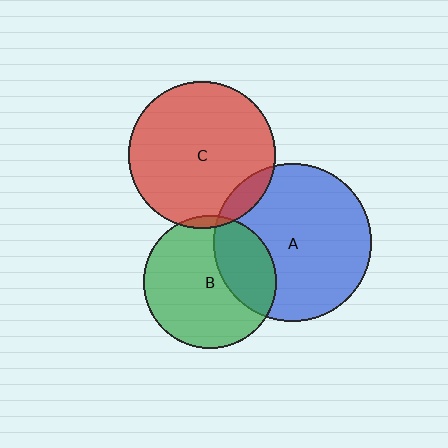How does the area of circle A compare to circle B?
Approximately 1.4 times.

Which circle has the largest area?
Circle A (blue).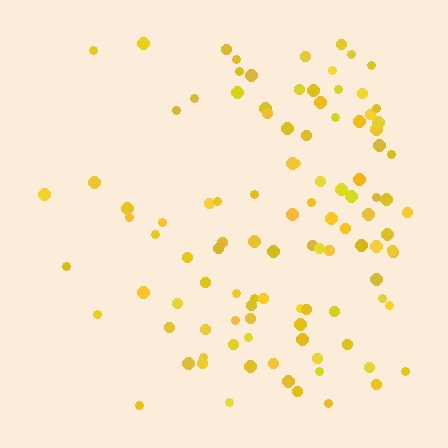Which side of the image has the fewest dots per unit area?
The left.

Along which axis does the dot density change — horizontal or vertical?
Horizontal.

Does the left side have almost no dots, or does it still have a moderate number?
Still a moderate number, just noticeably fewer than the right.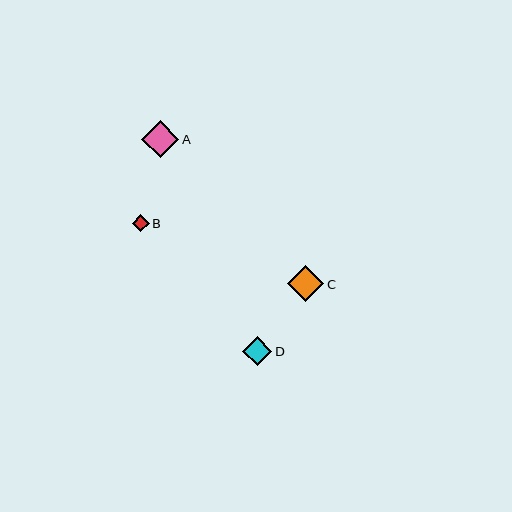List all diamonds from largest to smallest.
From largest to smallest: A, C, D, B.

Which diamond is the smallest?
Diamond B is the smallest with a size of approximately 16 pixels.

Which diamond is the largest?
Diamond A is the largest with a size of approximately 37 pixels.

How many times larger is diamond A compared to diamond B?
Diamond A is approximately 2.3 times the size of diamond B.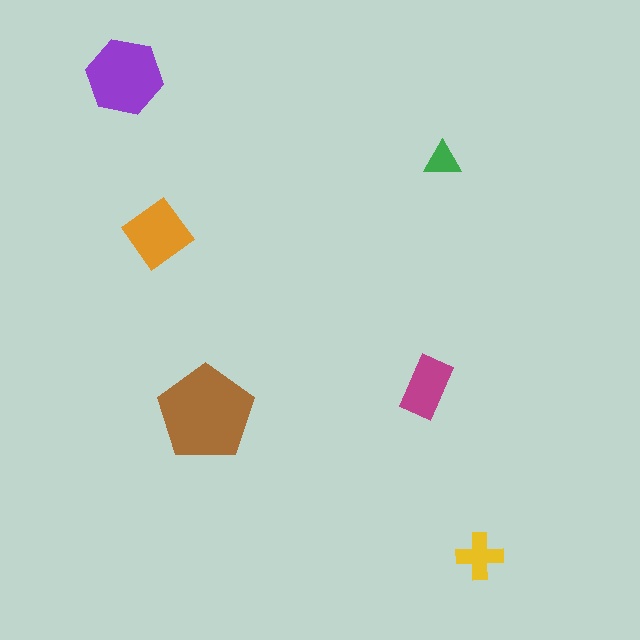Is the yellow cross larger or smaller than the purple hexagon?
Smaller.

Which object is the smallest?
The green triangle.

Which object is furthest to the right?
The yellow cross is rightmost.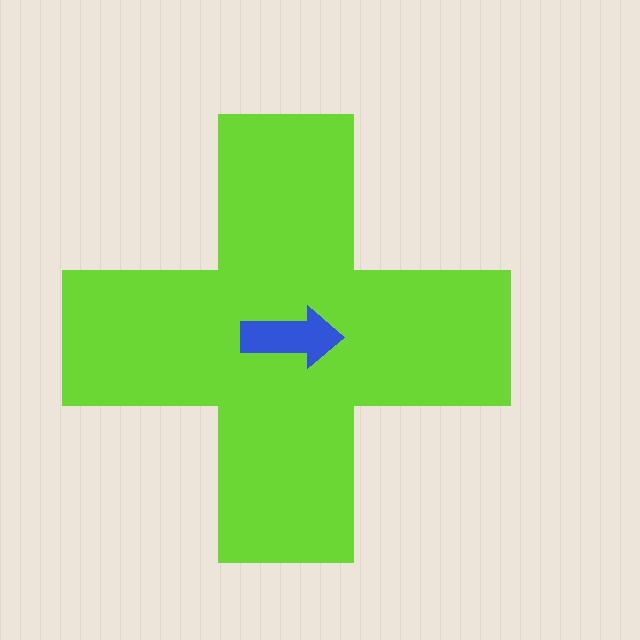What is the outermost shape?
The lime cross.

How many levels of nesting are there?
2.